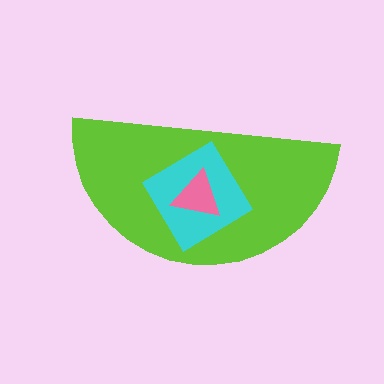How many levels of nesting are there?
3.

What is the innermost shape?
The pink triangle.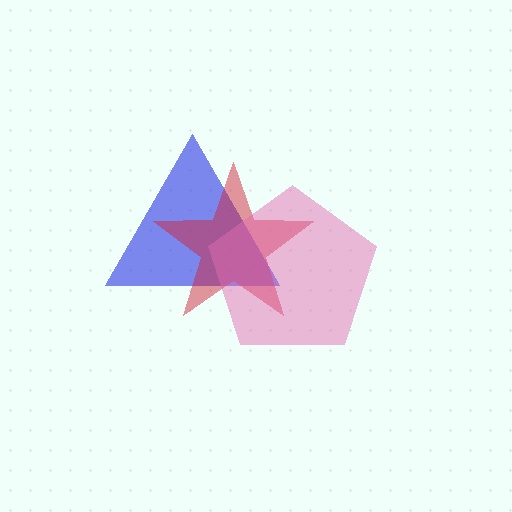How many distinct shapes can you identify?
There are 3 distinct shapes: a blue triangle, a red star, a pink pentagon.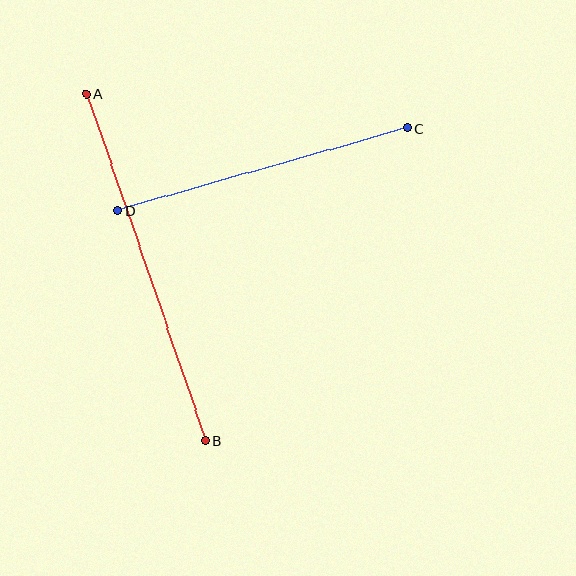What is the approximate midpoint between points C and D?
The midpoint is at approximately (262, 169) pixels.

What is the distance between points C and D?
The distance is approximately 301 pixels.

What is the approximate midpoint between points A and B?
The midpoint is at approximately (146, 267) pixels.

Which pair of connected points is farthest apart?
Points A and B are farthest apart.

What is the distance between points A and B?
The distance is approximately 367 pixels.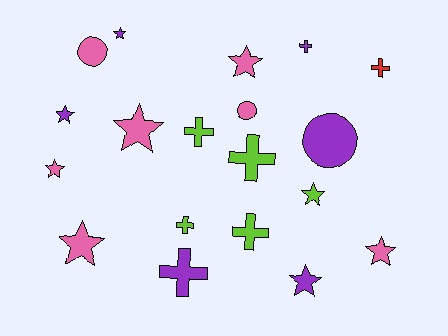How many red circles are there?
There are no red circles.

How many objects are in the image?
There are 19 objects.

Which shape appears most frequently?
Star, with 9 objects.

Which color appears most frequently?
Pink, with 7 objects.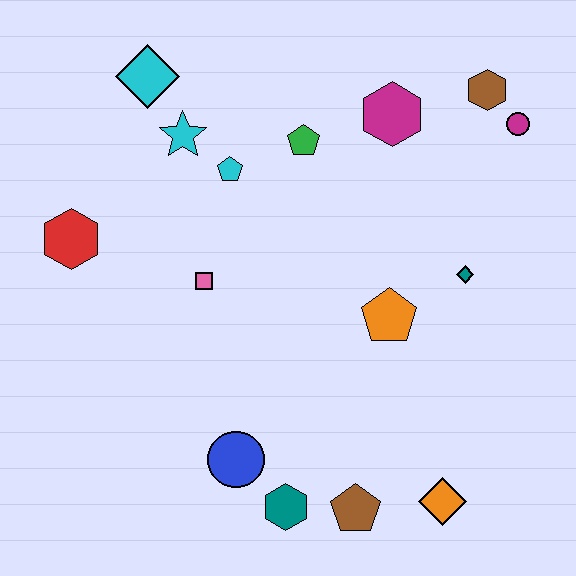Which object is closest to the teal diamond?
The orange pentagon is closest to the teal diamond.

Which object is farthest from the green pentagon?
The orange diamond is farthest from the green pentagon.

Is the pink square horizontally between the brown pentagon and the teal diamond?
No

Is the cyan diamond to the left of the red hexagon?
No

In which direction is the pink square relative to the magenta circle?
The pink square is to the left of the magenta circle.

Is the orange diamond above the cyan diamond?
No